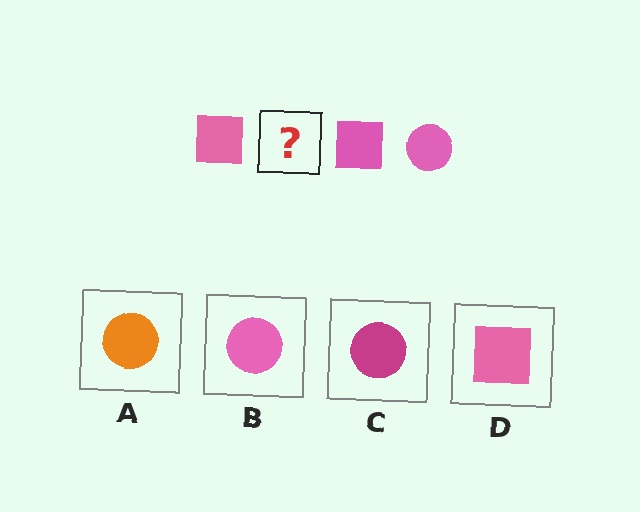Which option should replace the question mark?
Option B.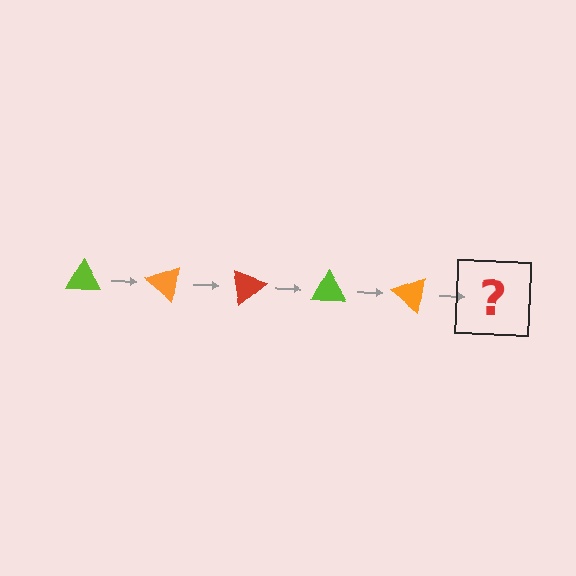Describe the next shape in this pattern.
It should be a red triangle, rotated 200 degrees from the start.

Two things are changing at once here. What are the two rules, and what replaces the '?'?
The two rules are that it rotates 40 degrees each step and the color cycles through lime, orange, and red. The '?' should be a red triangle, rotated 200 degrees from the start.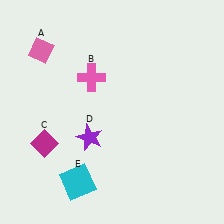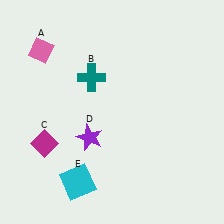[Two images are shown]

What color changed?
The cross (B) changed from pink in Image 1 to teal in Image 2.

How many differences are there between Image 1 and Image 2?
There is 1 difference between the two images.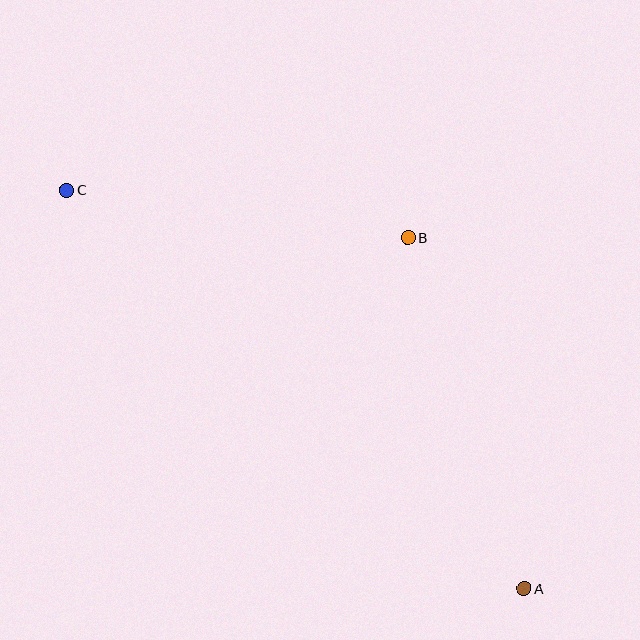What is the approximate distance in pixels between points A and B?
The distance between A and B is approximately 369 pixels.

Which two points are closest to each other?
Points B and C are closest to each other.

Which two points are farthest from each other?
Points A and C are farthest from each other.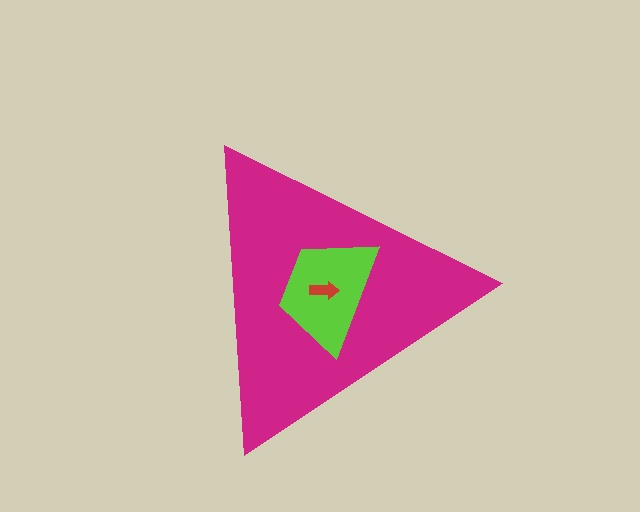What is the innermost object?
The red arrow.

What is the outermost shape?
The magenta triangle.